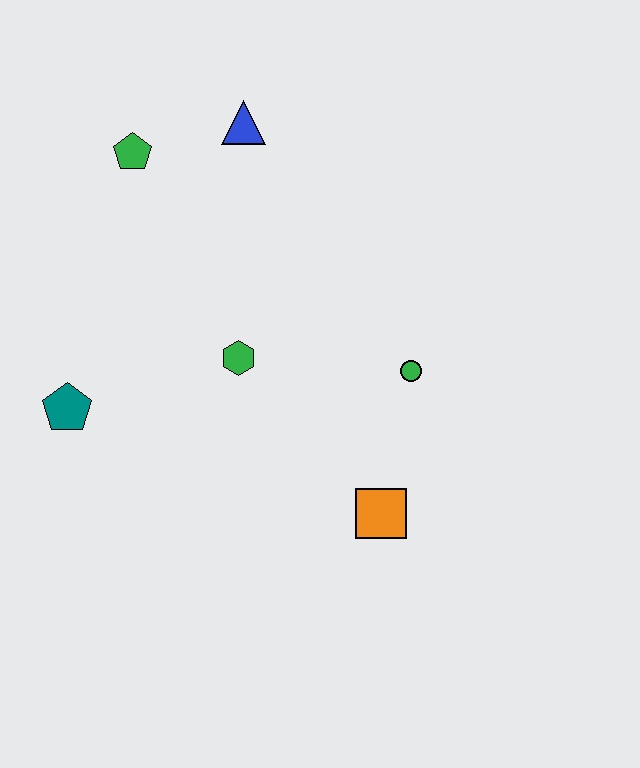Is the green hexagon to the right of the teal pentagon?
Yes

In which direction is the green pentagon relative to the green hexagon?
The green pentagon is above the green hexagon.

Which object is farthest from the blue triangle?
The orange square is farthest from the blue triangle.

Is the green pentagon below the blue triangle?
Yes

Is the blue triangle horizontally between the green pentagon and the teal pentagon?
No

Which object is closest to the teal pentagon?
The green hexagon is closest to the teal pentagon.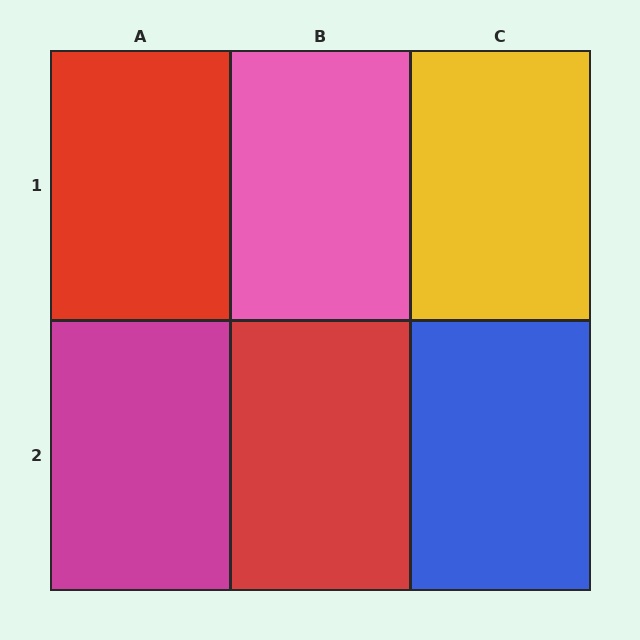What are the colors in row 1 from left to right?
Red, pink, yellow.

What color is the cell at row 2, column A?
Magenta.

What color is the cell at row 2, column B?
Red.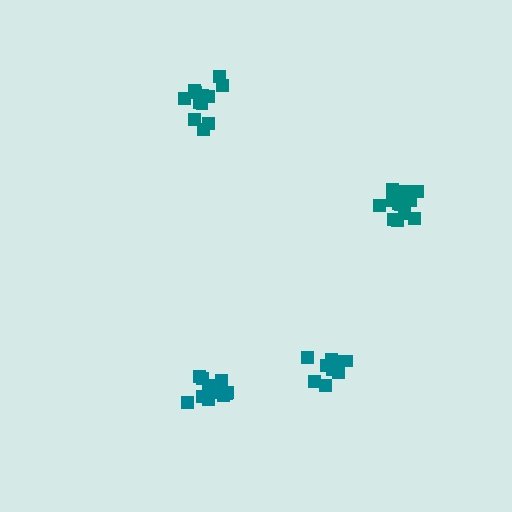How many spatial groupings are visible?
There are 4 spatial groupings.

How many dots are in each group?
Group 1: 12 dots, Group 2: 12 dots, Group 3: 12 dots, Group 4: 13 dots (49 total).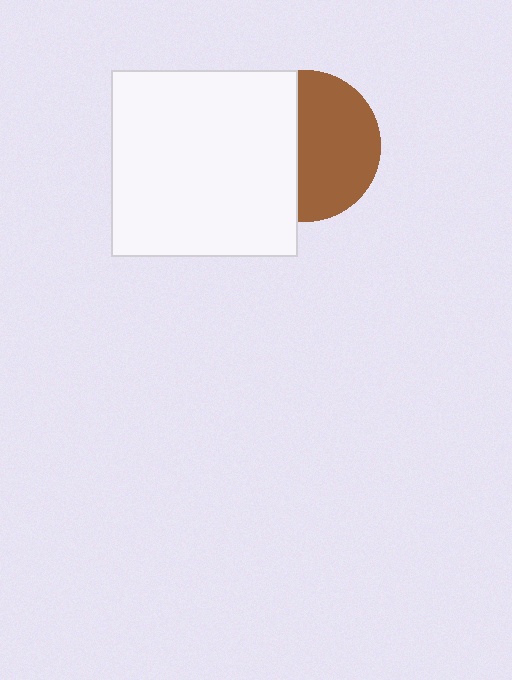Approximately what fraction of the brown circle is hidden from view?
Roughly 44% of the brown circle is hidden behind the white square.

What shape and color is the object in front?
The object in front is a white square.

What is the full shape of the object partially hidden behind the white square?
The partially hidden object is a brown circle.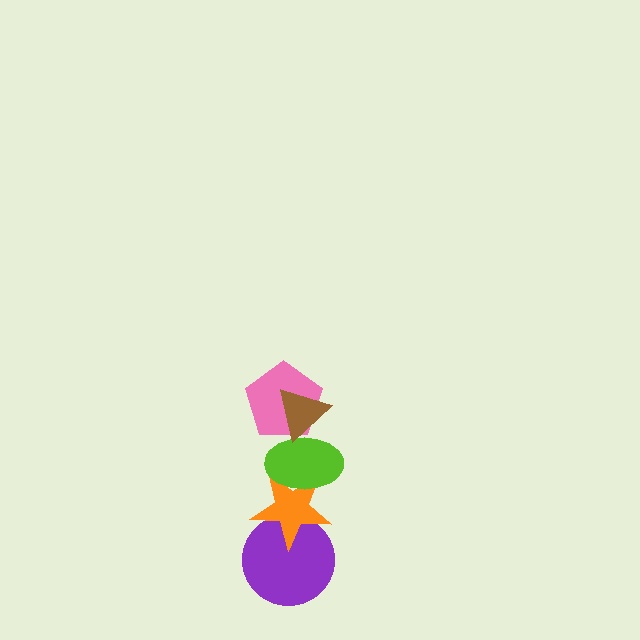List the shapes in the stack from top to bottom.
From top to bottom: the brown triangle, the pink pentagon, the lime ellipse, the orange star, the purple circle.